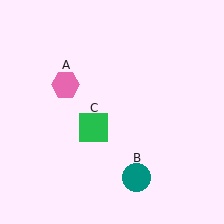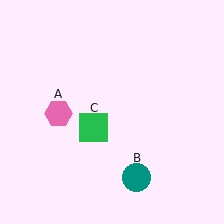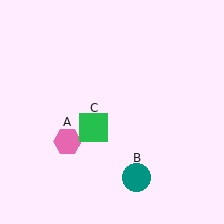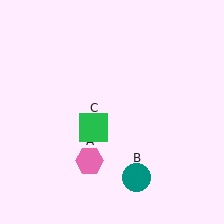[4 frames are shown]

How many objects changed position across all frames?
1 object changed position: pink hexagon (object A).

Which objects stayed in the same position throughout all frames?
Teal circle (object B) and green square (object C) remained stationary.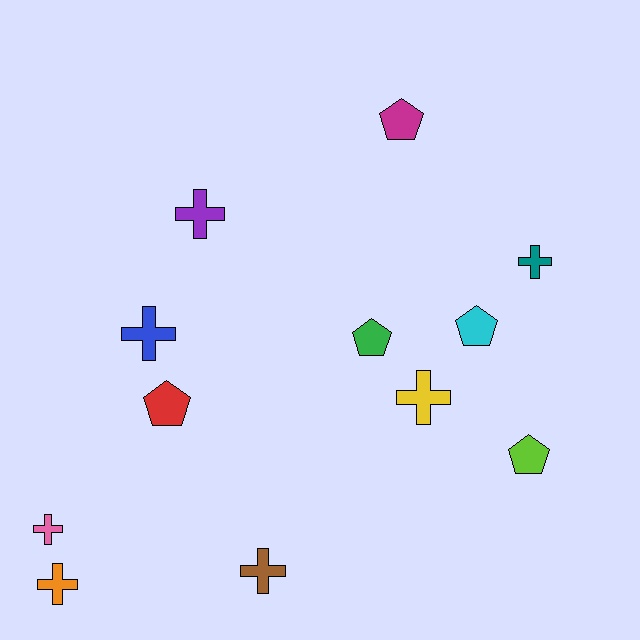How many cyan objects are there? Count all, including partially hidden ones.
There is 1 cyan object.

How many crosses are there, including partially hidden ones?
There are 7 crosses.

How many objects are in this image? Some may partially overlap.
There are 12 objects.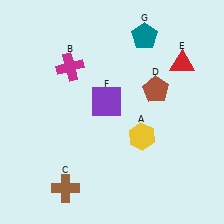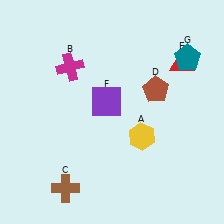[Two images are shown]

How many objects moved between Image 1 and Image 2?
1 object moved between the two images.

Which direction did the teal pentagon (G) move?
The teal pentagon (G) moved right.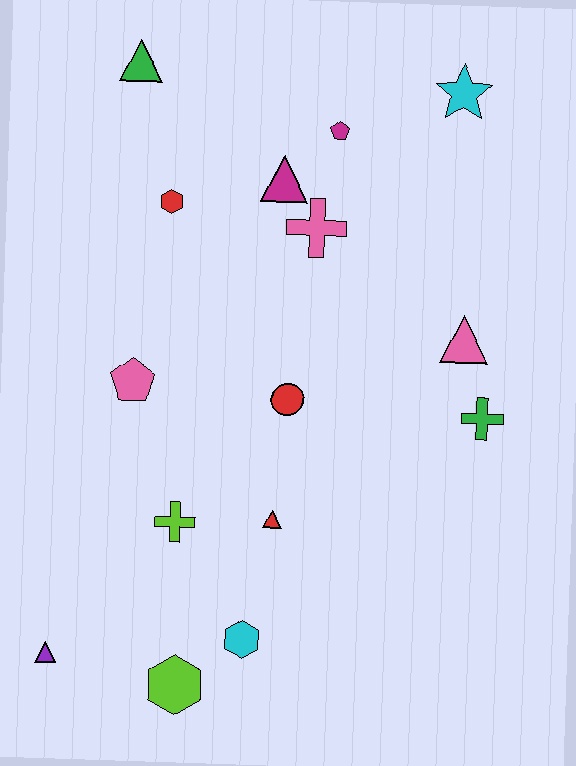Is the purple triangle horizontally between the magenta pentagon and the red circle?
No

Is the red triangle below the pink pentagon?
Yes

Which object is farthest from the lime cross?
The cyan star is farthest from the lime cross.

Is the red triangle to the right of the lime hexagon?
Yes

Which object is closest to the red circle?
The red triangle is closest to the red circle.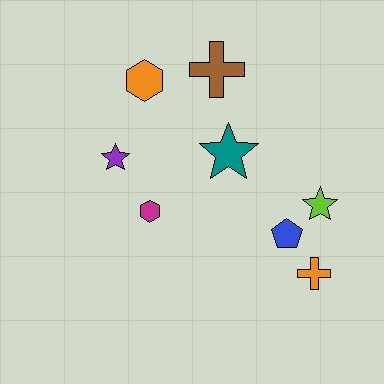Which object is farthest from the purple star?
The orange cross is farthest from the purple star.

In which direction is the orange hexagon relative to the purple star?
The orange hexagon is above the purple star.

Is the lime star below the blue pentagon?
No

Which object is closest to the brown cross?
The orange hexagon is closest to the brown cross.